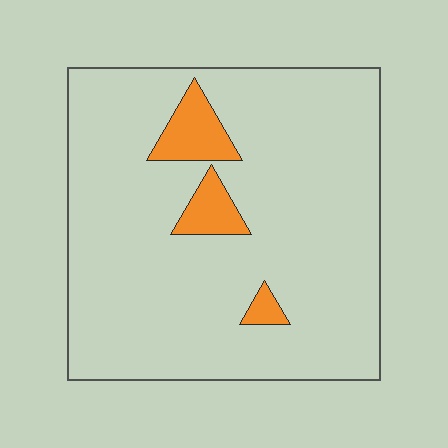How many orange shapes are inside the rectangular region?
3.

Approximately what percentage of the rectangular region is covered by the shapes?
Approximately 10%.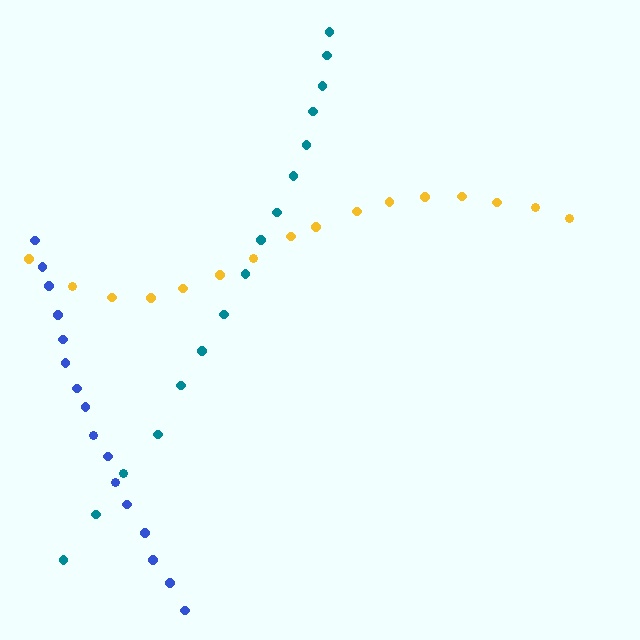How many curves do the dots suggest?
There are 3 distinct paths.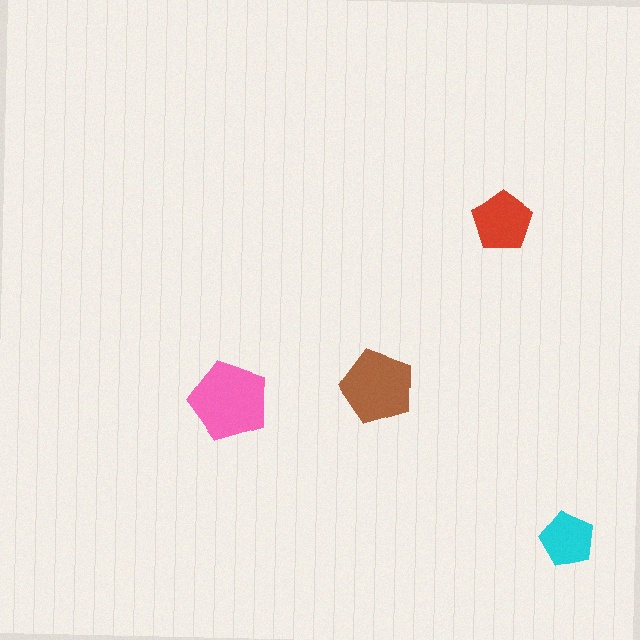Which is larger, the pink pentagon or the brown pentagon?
The pink one.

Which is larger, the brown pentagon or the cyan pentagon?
The brown one.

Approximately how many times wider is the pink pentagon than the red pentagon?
About 1.5 times wider.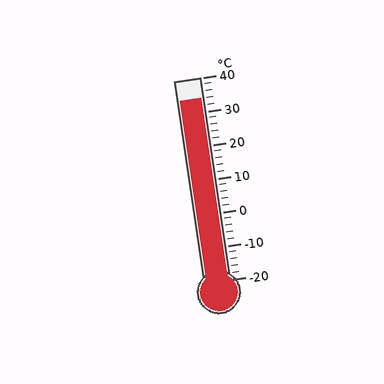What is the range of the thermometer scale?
The thermometer scale ranges from -20°C to 40°C.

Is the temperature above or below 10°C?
The temperature is above 10°C.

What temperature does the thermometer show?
The thermometer shows approximately 34°C.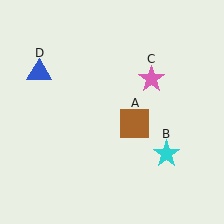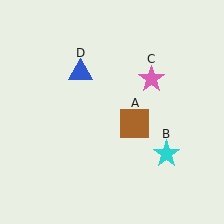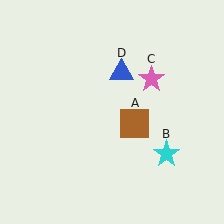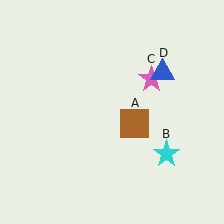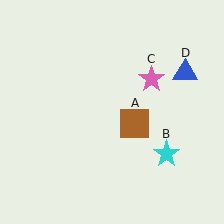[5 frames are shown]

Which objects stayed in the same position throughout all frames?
Brown square (object A) and cyan star (object B) and pink star (object C) remained stationary.